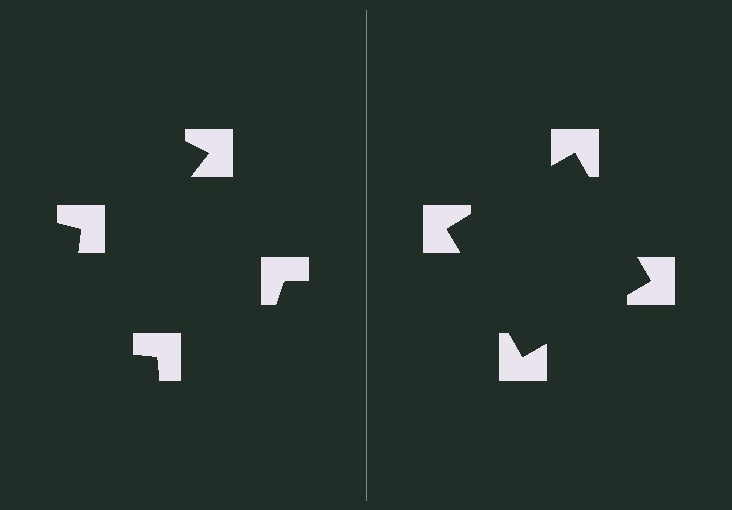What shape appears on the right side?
An illusory square.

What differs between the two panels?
The notched squares are positioned identically on both sides; only the wedge orientations differ. On the right they align to a square; on the left they are misaligned.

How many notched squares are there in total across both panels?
8 — 4 on each side.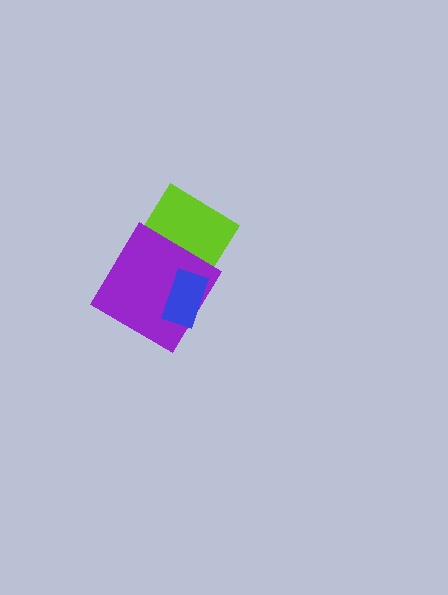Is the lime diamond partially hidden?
Yes, it is partially covered by another shape.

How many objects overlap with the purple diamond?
2 objects overlap with the purple diamond.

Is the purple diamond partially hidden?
Yes, it is partially covered by another shape.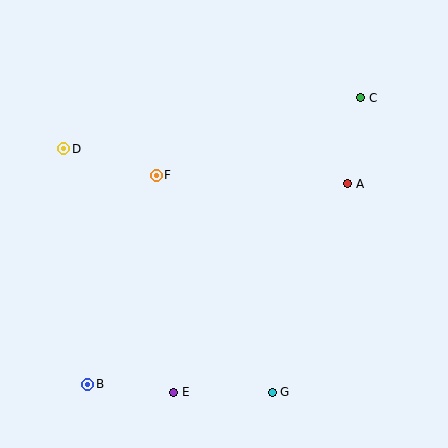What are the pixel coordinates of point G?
Point G is at (272, 392).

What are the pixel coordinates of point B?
Point B is at (88, 384).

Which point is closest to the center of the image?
Point F at (156, 175) is closest to the center.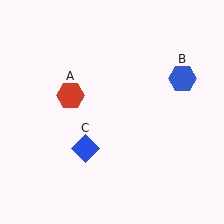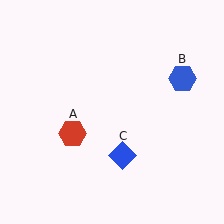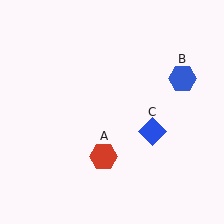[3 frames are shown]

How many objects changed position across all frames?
2 objects changed position: red hexagon (object A), blue diamond (object C).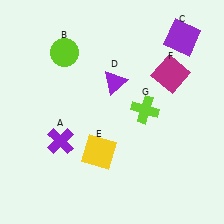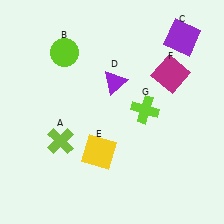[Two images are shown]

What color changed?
The cross (A) changed from purple in Image 1 to lime in Image 2.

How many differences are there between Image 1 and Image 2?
There is 1 difference between the two images.